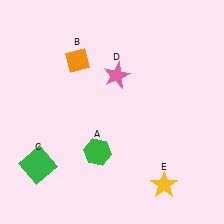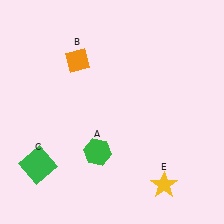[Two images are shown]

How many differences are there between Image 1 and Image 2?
There is 1 difference between the two images.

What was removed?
The pink star (D) was removed in Image 2.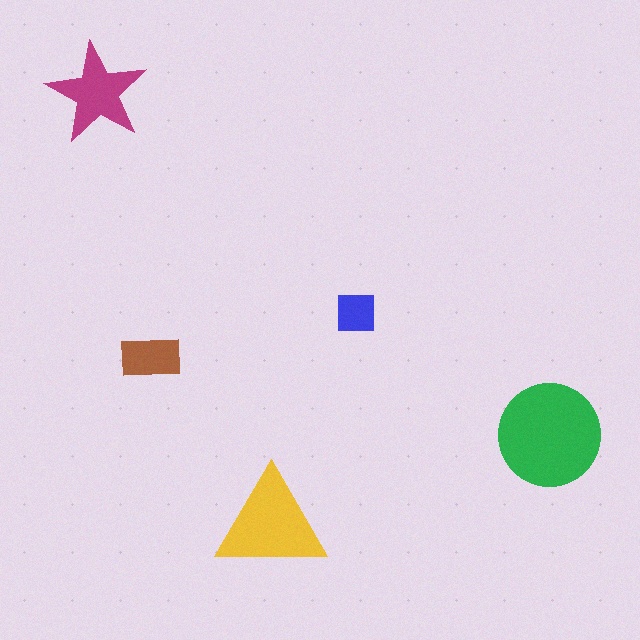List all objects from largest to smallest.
The green circle, the yellow triangle, the magenta star, the brown rectangle, the blue square.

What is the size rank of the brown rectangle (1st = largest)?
4th.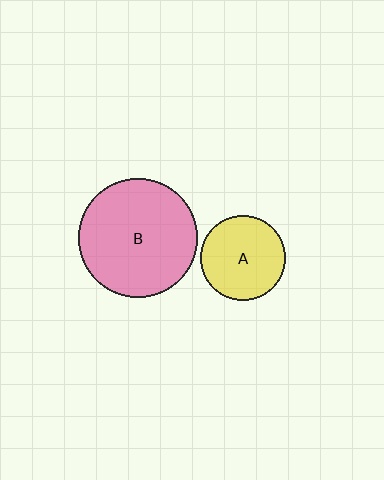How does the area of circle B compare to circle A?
Approximately 2.0 times.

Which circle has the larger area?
Circle B (pink).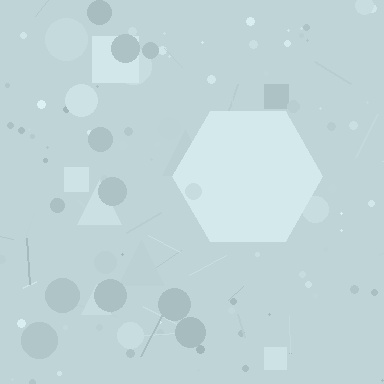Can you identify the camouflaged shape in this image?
The camouflaged shape is a hexagon.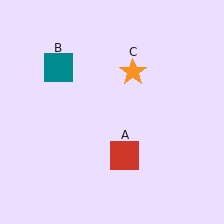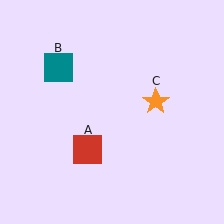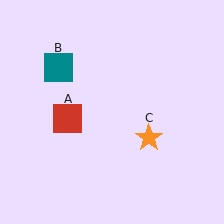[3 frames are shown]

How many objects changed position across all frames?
2 objects changed position: red square (object A), orange star (object C).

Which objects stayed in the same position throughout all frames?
Teal square (object B) remained stationary.